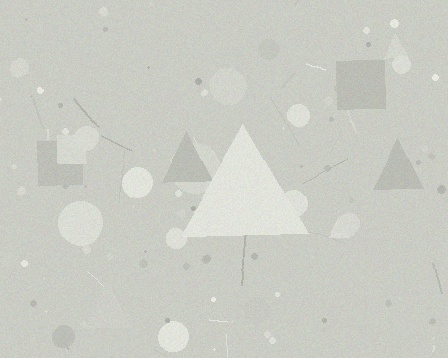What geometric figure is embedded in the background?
A triangle is embedded in the background.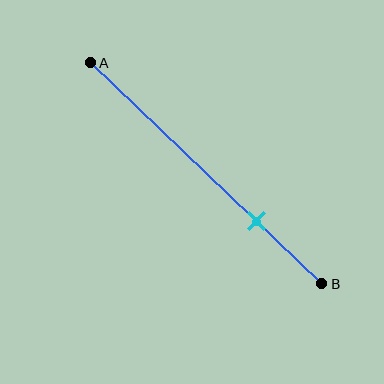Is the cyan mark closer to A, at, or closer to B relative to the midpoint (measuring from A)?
The cyan mark is closer to point B than the midpoint of segment AB.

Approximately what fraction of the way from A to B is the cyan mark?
The cyan mark is approximately 70% of the way from A to B.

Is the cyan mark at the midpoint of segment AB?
No, the mark is at about 70% from A, not at the 50% midpoint.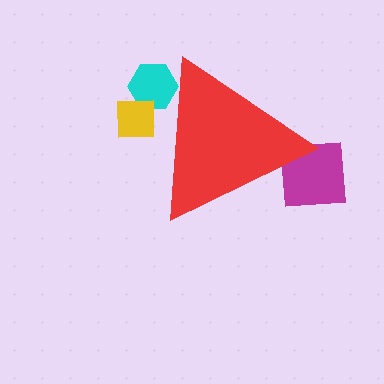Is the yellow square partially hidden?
Yes, the yellow square is partially hidden behind the red triangle.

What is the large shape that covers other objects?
A red triangle.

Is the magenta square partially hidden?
Yes, the magenta square is partially hidden behind the red triangle.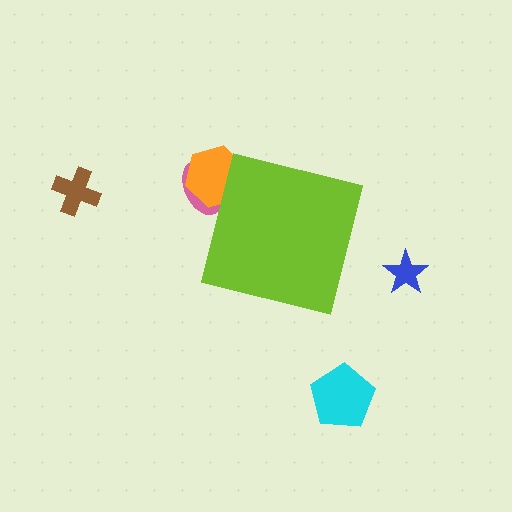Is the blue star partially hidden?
No, the blue star is fully visible.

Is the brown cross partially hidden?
No, the brown cross is fully visible.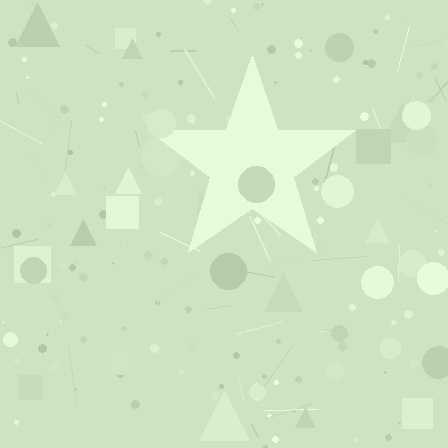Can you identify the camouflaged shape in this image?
The camouflaged shape is a star.